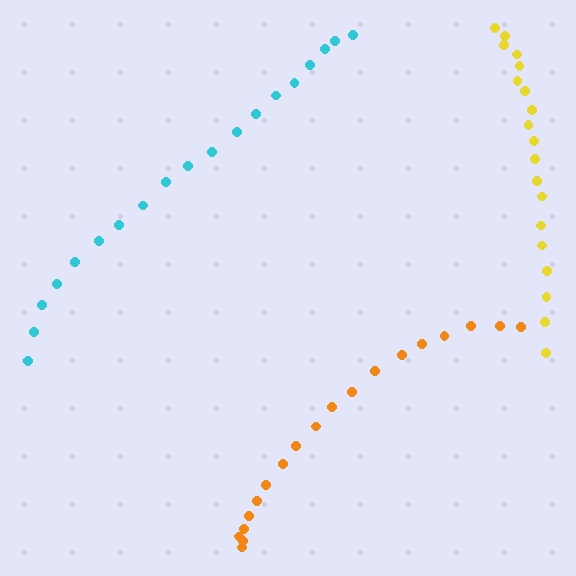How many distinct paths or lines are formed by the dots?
There are 3 distinct paths.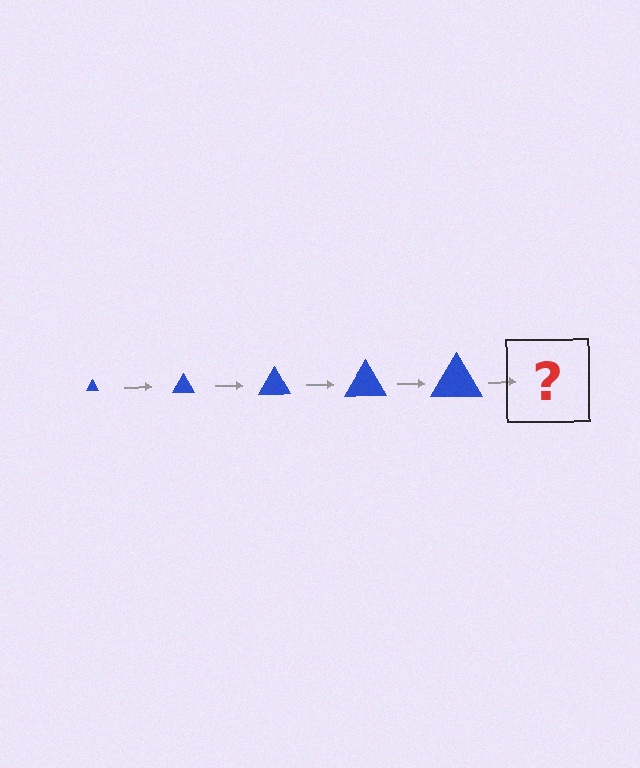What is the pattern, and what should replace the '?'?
The pattern is that the triangle gets progressively larger each step. The '?' should be a blue triangle, larger than the previous one.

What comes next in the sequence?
The next element should be a blue triangle, larger than the previous one.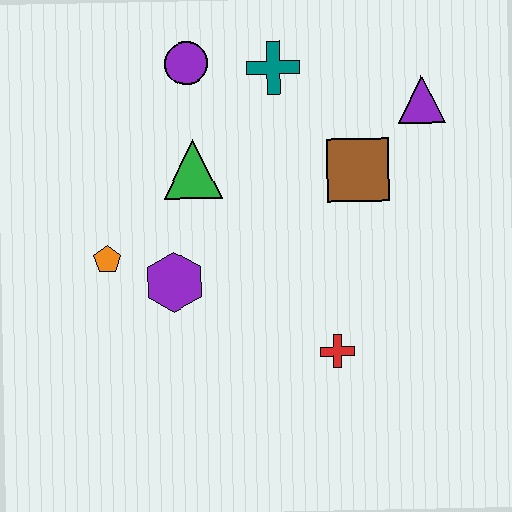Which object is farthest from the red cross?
The purple circle is farthest from the red cross.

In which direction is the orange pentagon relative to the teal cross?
The orange pentagon is below the teal cross.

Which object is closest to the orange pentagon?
The purple hexagon is closest to the orange pentagon.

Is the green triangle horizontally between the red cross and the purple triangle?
No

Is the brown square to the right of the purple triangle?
No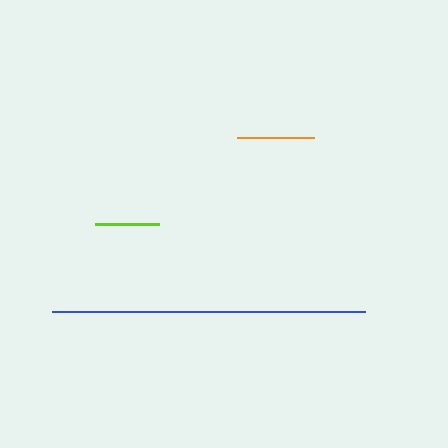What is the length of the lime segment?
The lime segment is approximately 64 pixels long.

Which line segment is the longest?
The blue line is the longest at approximately 314 pixels.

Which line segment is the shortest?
The lime line is the shortest at approximately 64 pixels.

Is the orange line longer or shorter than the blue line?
The blue line is longer than the orange line.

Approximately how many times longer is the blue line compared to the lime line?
The blue line is approximately 4.9 times the length of the lime line.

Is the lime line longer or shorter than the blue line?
The blue line is longer than the lime line.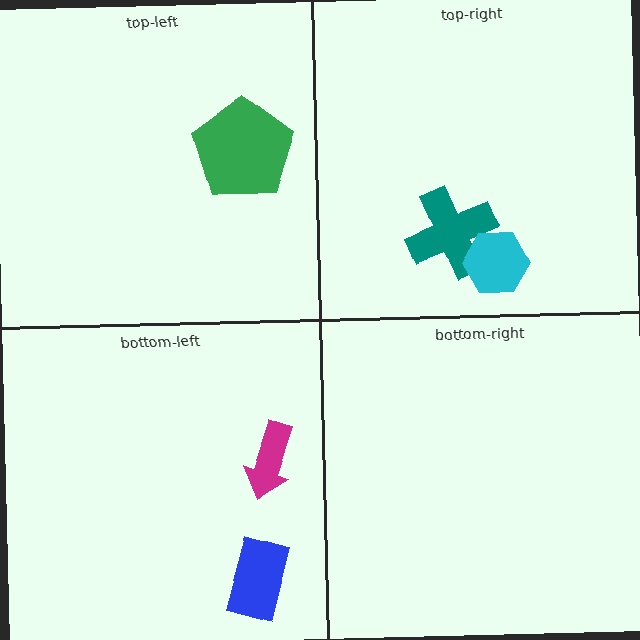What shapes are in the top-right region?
The teal cross, the cyan hexagon.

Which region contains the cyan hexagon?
The top-right region.